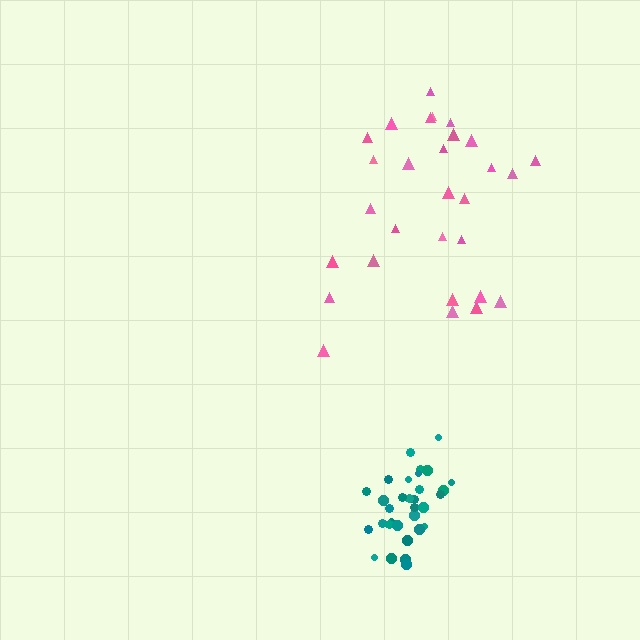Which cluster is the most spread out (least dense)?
Pink.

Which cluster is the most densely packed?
Teal.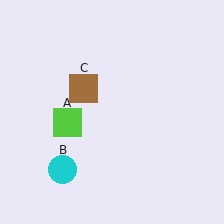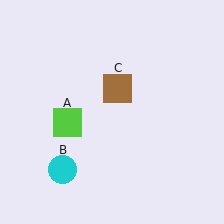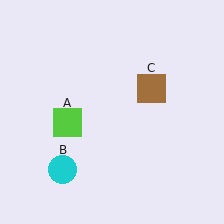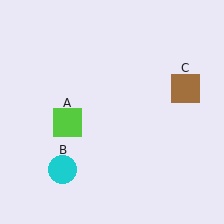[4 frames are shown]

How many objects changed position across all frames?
1 object changed position: brown square (object C).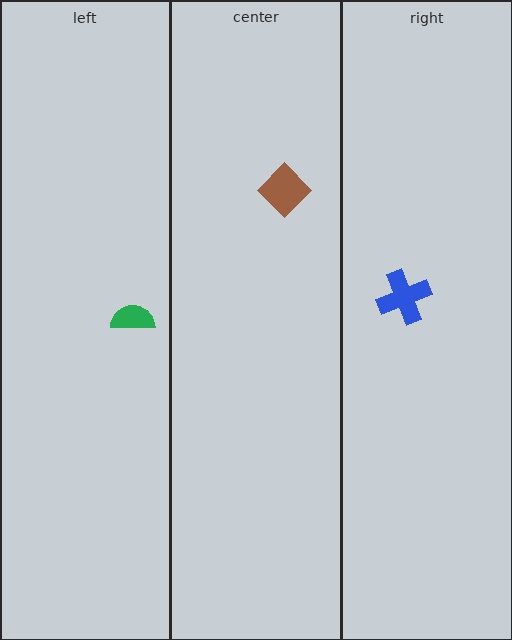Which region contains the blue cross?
The right region.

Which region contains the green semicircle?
The left region.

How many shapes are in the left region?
1.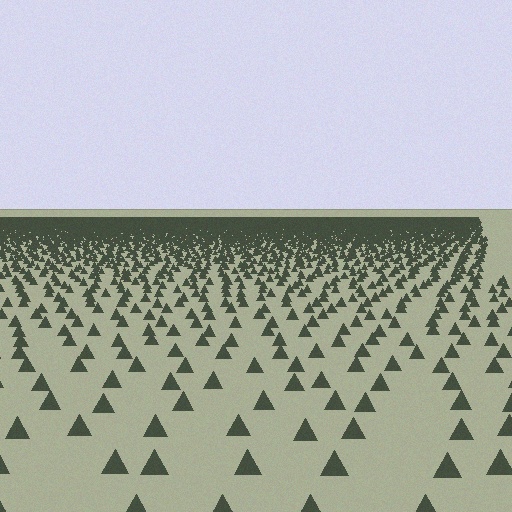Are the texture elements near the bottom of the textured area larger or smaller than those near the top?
Larger. Near the bottom, elements are closer to the viewer and appear at a bigger on-screen size.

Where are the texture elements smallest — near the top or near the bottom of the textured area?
Near the top.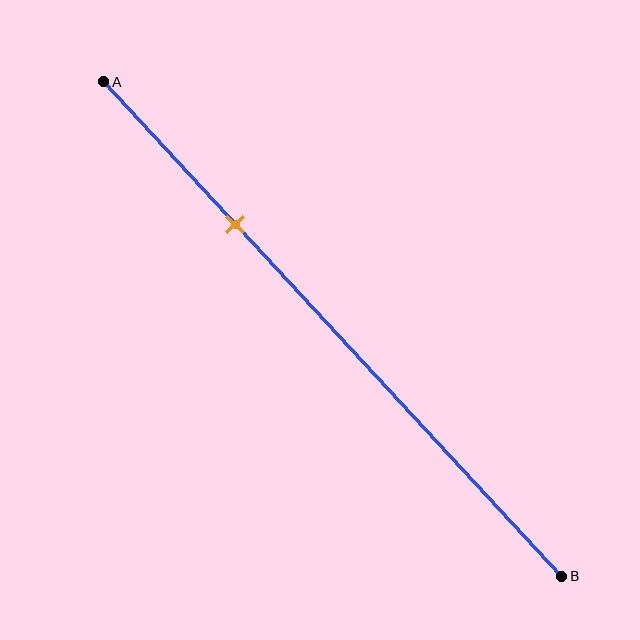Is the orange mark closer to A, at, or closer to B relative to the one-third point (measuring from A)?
The orange mark is closer to point A than the one-third point of segment AB.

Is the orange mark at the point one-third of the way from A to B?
No, the mark is at about 30% from A, not at the 33% one-third point.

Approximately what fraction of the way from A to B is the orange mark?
The orange mark is approximately 30% of the way from A to B.